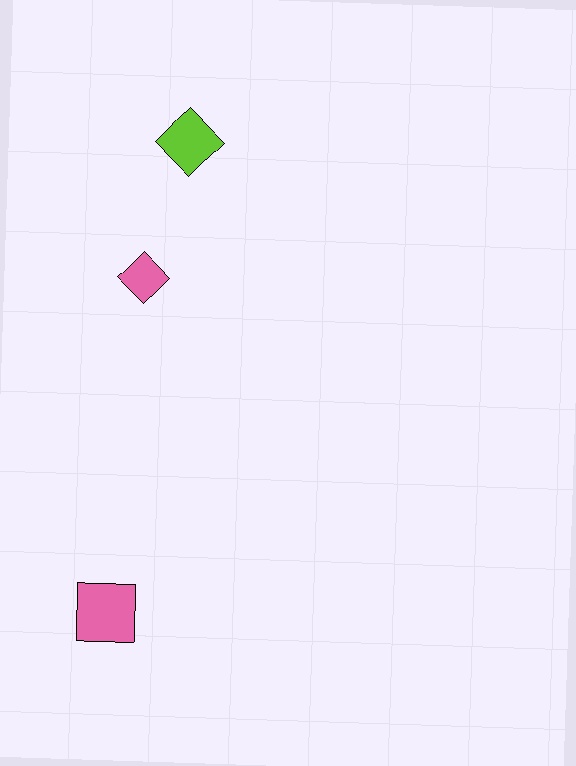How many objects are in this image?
There are 3 objects.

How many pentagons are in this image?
There are no pentagons.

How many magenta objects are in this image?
There are no magenta objects.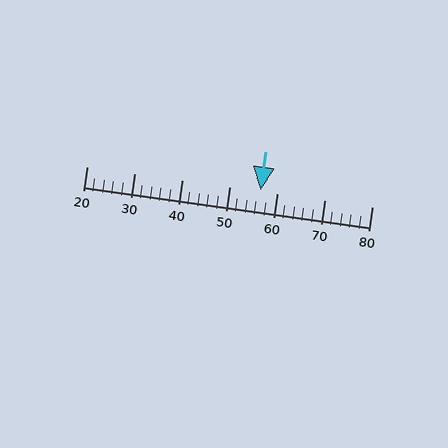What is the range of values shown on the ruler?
The ruler shows values from 20 to 80.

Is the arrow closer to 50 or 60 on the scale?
The arrow is closer to 60.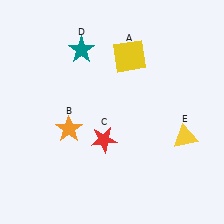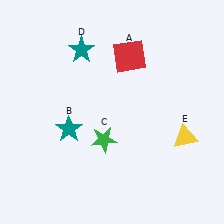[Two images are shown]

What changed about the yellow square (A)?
In Image 1, A is yellow. In Image 2, it changed to red.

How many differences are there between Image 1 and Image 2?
There are 3 differences between the two images.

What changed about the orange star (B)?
In Image 1, B is orange. In Image 2, it changed to teal.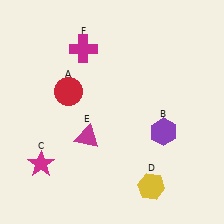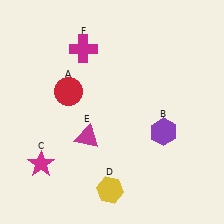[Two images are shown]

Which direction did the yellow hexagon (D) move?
The yellow hexagon (D) moved left.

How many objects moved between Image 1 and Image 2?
1 object moved between the two images.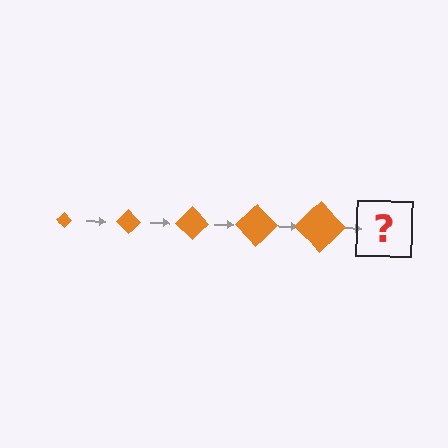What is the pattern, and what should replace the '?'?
The pattern is that the diamond gets progressively larger each step. The '?' should be an orange diamond, larger than the previous one.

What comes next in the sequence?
The next element should be an orange diamond, larger than the previous one.